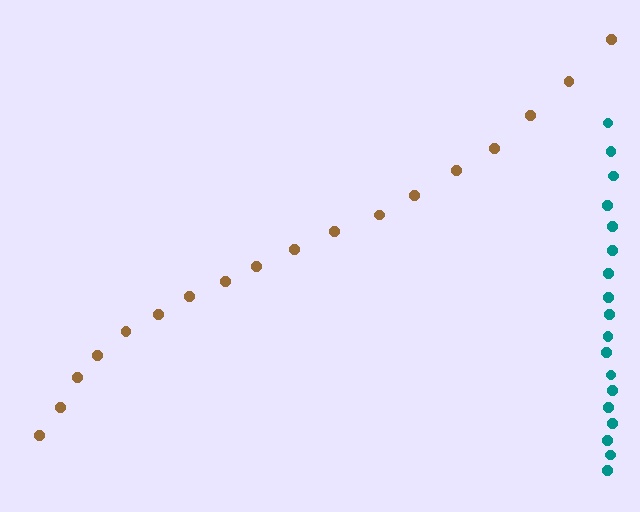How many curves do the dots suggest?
There are 2 distinct paths.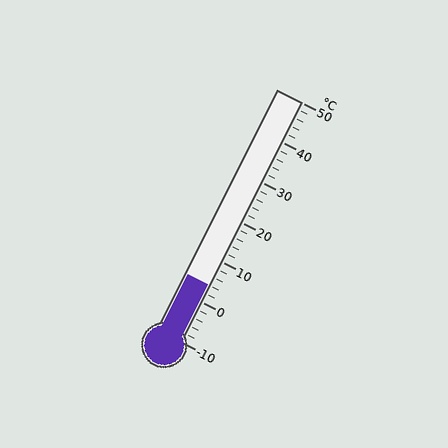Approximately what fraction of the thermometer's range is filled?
The thermometer is filled to approximately 25% of its range.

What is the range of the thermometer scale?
The thermometer scale ranges from -10°C to 50°C.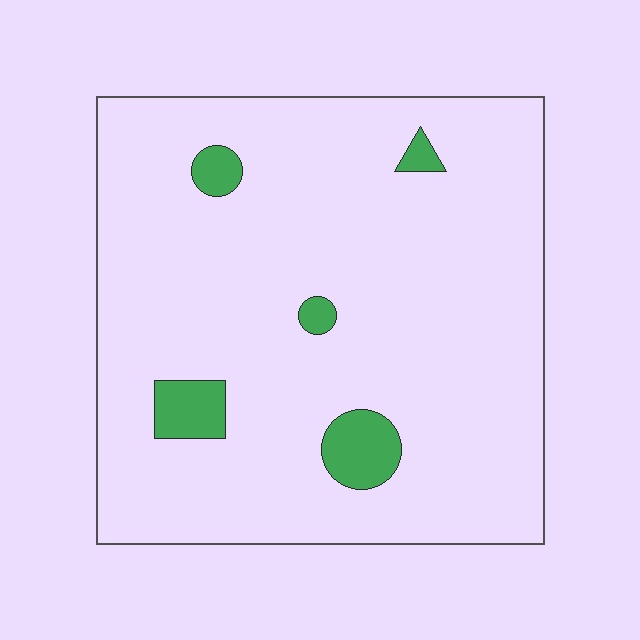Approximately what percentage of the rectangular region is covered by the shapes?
Approximately 5%.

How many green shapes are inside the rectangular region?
5.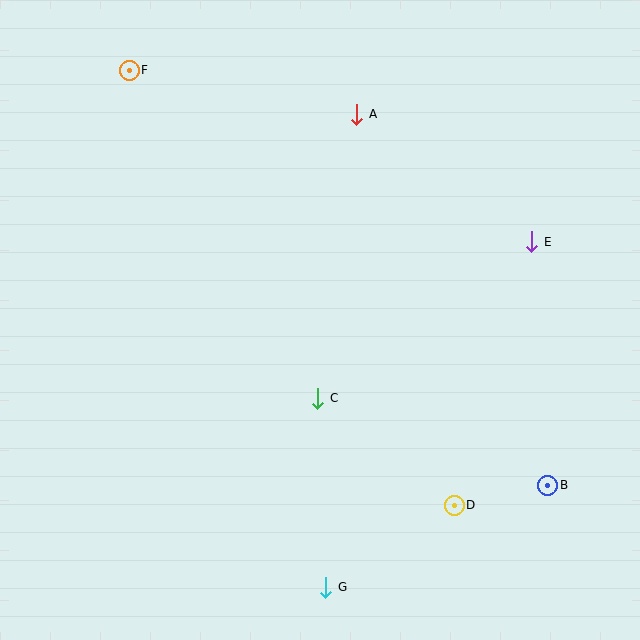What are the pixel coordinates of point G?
Point G is at (326, 587).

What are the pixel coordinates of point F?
Point F is at (129, 70).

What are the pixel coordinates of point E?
Point E is at (532, 242).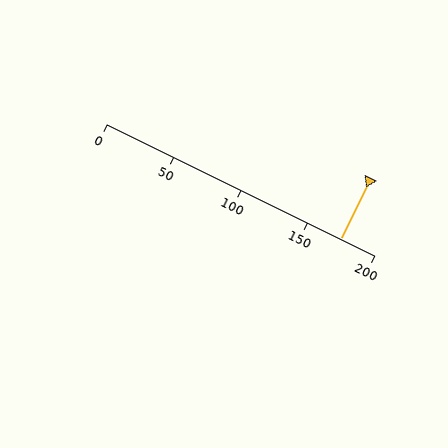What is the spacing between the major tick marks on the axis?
The major ticks are spaced 50 apart.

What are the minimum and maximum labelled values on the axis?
The axis runs from 0 to 200.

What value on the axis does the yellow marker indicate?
The marker indicates approximately 175.